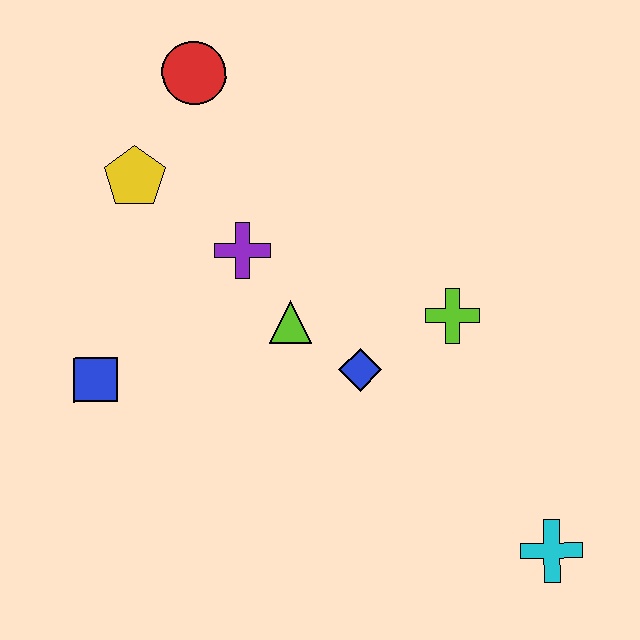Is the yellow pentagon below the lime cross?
No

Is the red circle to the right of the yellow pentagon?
Yes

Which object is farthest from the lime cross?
The blue square is farthest from the lime cross.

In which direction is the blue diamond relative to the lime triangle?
The blue diamond is to the right of the lime triangle.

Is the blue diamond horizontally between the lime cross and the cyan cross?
No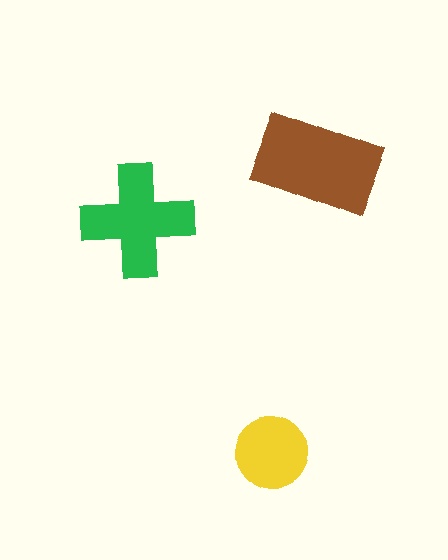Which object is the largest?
The brown rectangle.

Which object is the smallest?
The yellow circle.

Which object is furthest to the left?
The green cross is leftmost.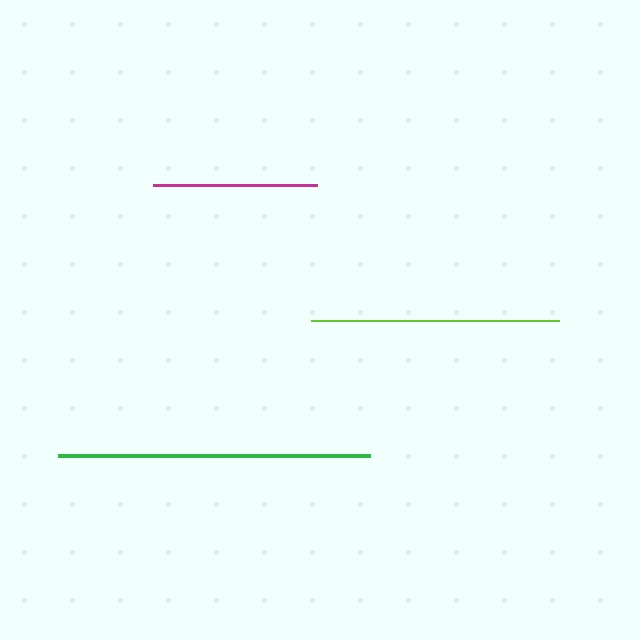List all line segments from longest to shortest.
From longest to shortest: green, lime, magenta.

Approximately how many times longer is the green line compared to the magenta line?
The green line is approximately 1.9 times the length of the magenta line.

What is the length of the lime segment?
The lime segment is approximately 247 pixels long.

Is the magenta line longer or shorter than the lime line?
The lime line is longer than the magenta line.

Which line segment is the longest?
The green line is the longest at approximately 312 pixels.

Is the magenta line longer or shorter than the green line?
The green line is longer than the magenta line.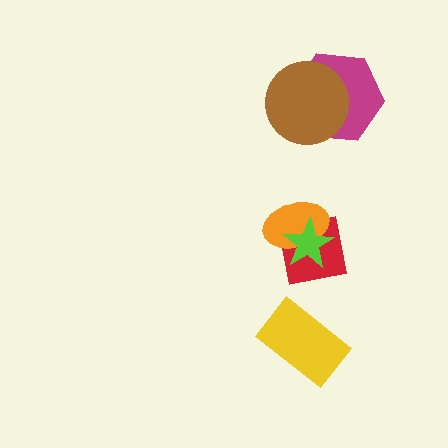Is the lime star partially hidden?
No, no other shape covers it.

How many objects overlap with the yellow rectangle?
0 objects overlap with the yellow rectangle.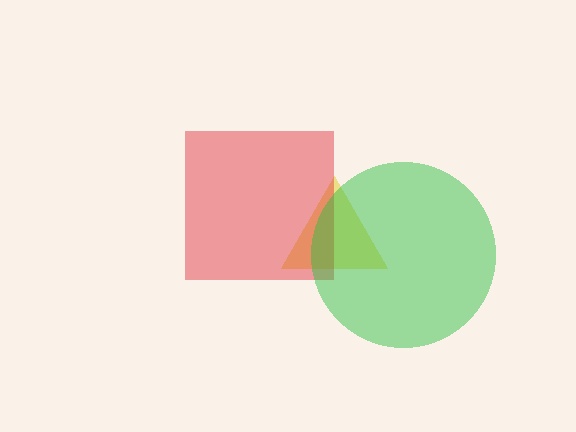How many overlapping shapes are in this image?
There are 3 overlapping shapes in the image.